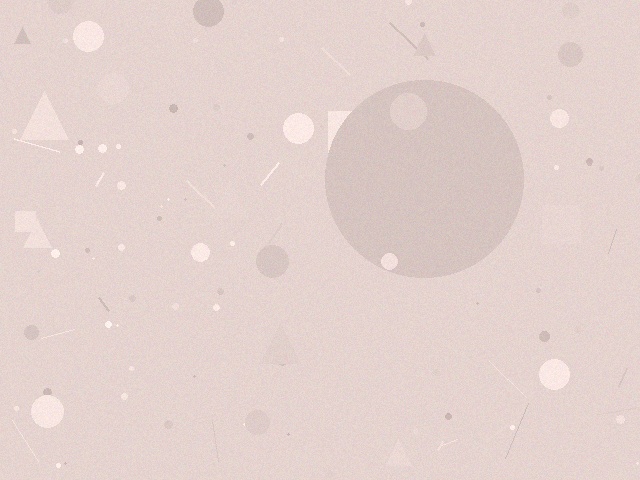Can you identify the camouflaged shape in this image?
The camouflaged shape is a circle.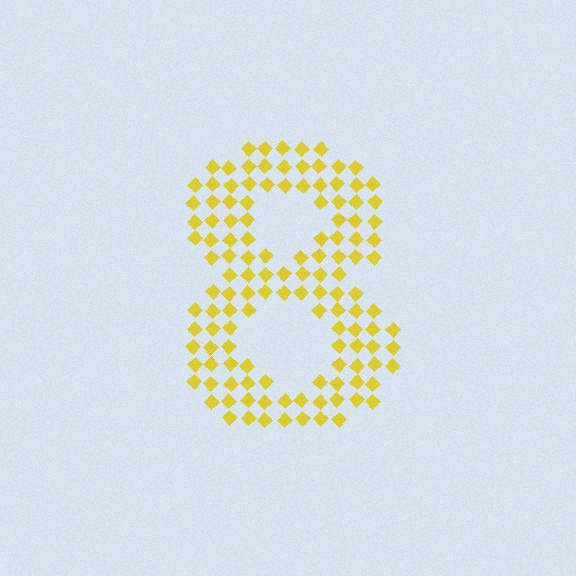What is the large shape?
The large shape is the digit 8.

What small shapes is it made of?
It is made of small diamonds.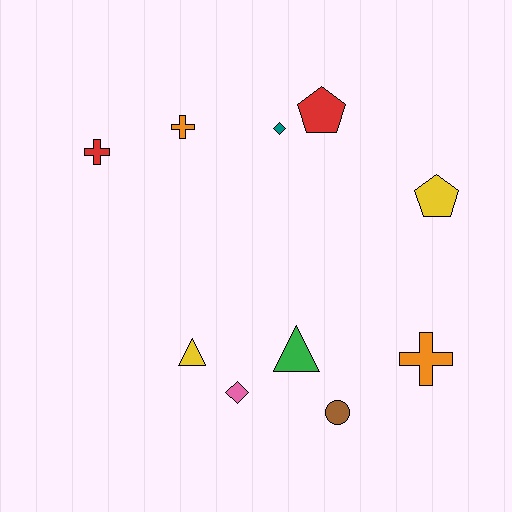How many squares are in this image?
There are no squares.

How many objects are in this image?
There are 10 objects.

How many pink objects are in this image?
There is 1 pink object.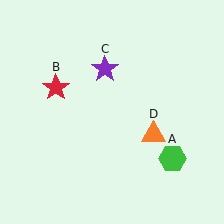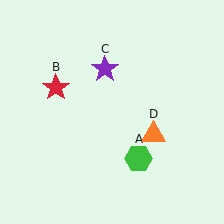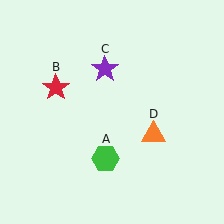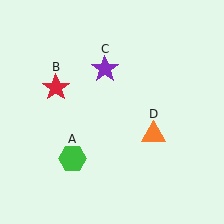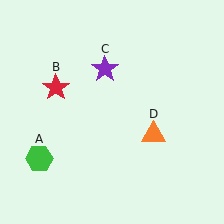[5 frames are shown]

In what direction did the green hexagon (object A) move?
The green hexagon (object A) moved left.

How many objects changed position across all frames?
1 object changed position: green hexagon (object A).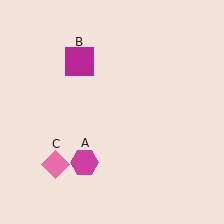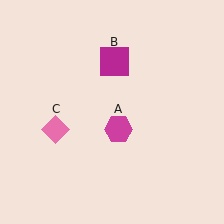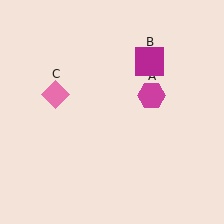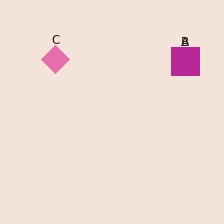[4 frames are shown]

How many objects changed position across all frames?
3 objects changed position: magenta hexagon (object A), magenta square (object B), pink diamond (object C).